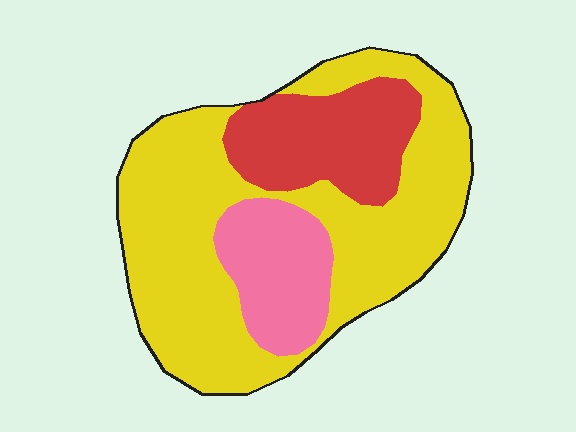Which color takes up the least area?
Pink, at roughly 15%.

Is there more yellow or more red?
Yellow.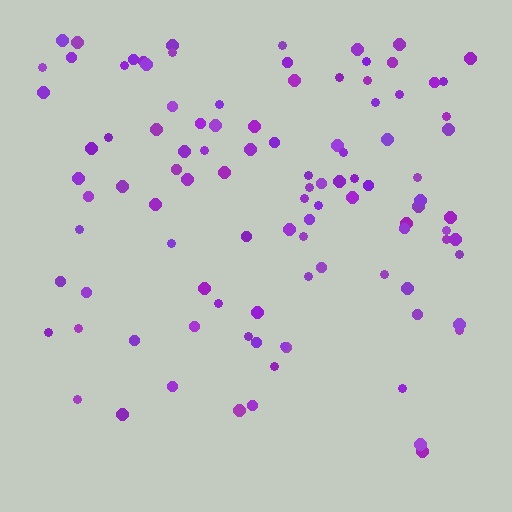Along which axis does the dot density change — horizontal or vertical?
Vertical.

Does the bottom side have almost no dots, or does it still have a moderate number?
Still a moderate number, just noticeably fewer than the top.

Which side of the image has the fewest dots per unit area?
The bottom.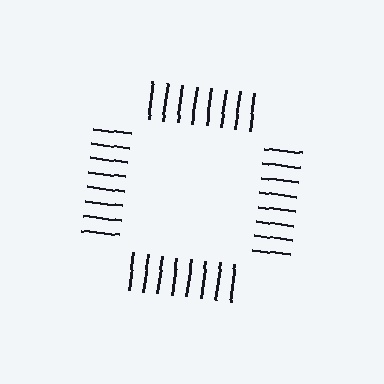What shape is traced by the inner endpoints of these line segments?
An illusory square — the line segments terminate on its edges but no continuous stroke is drawn.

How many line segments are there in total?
32 — 8 along each of the 4 edges.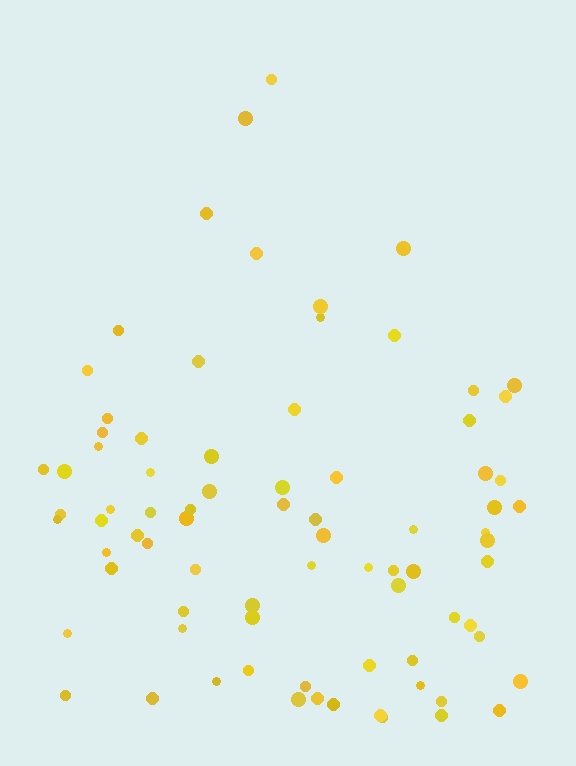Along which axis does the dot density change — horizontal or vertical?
Vertical.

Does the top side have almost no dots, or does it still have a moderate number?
Still a moderate number, just noticeably fewer than the bottom.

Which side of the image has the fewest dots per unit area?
The top.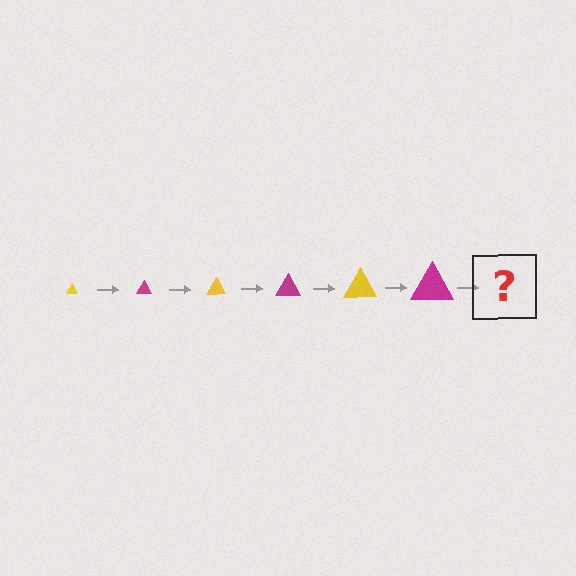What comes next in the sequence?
The next element should be a yellow triangle, larger than the previous one.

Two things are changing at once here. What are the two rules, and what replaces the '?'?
The two rules are that the triangle grows larger each step and the color cycles through yellow and magenta. The '?' should be a yellow triangle, larger than the previous one.